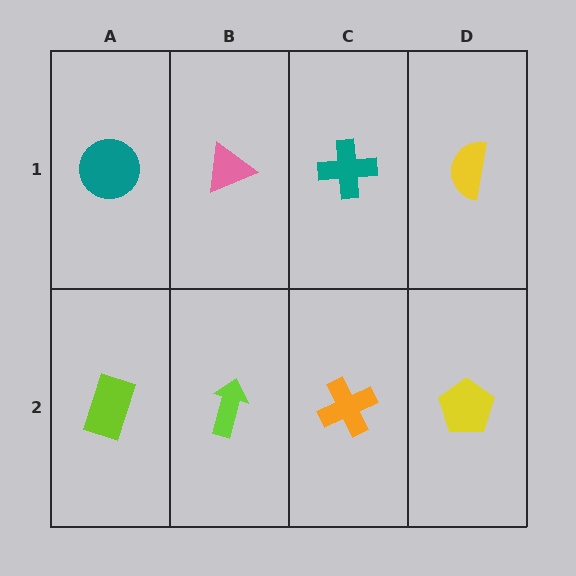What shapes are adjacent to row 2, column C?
A teal cross (row 1, column C), a lime arrow (row 2, column B), a yellow pentagon (row 2, column D).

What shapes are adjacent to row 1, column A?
A lime rectangle (row 2, column A), a pink triangle (row 1, column B).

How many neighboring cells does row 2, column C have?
3.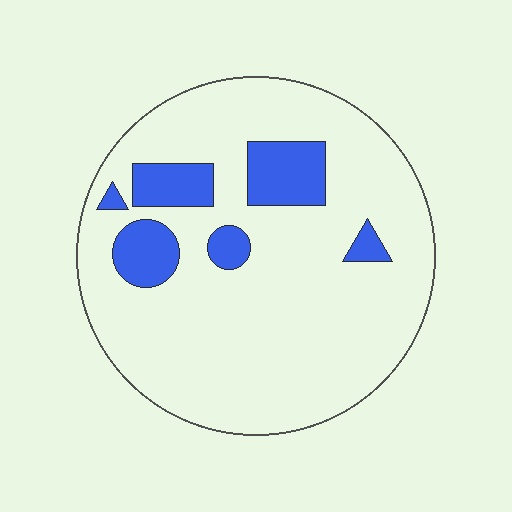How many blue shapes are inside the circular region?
6.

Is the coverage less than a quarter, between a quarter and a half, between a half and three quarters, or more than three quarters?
Less than a quarter.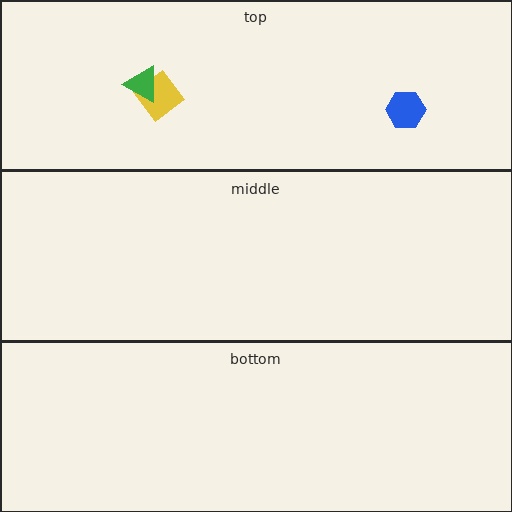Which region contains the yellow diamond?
The top region.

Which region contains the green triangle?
The top region.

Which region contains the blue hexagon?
The top region.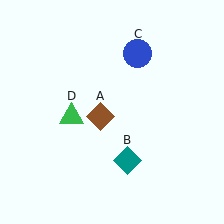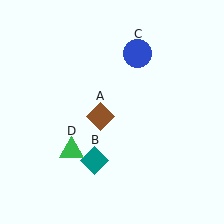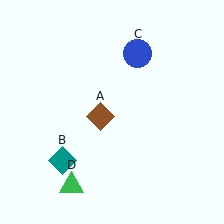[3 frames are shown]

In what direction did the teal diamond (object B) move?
The teal diamond (object B) moved left.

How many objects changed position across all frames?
2 objects changed position: teal diamond (object B), green triangle (object D).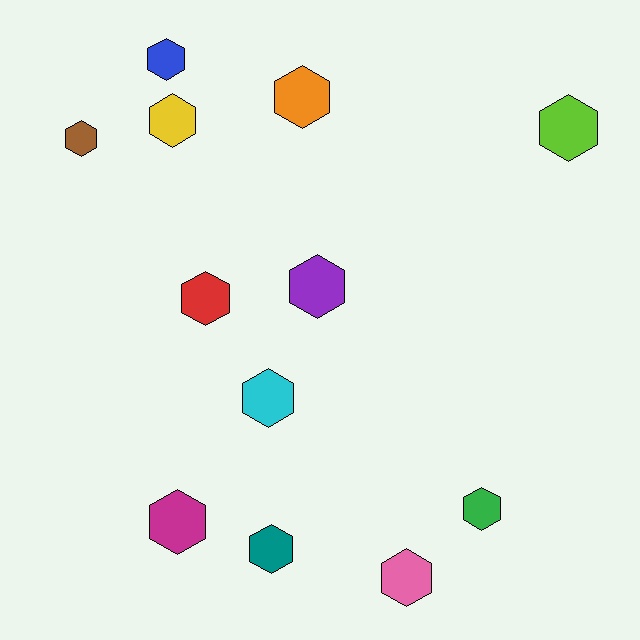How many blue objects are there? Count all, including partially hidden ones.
There is 1 blue object.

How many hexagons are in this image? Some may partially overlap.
There are 12 hexagons.